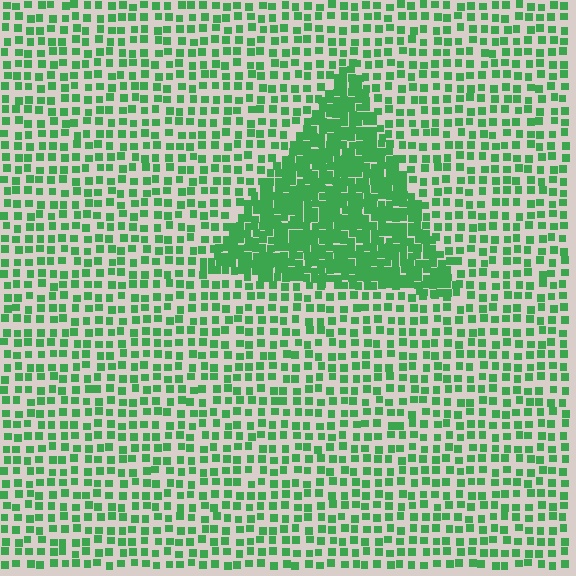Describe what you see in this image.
The image contains small green elements arranged at two different densities. A triangle-shaped region is visible where the elements are more densely packed than the surrounding area.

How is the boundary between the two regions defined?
The boundary is defined by a change in element density (approximately 2.5x ratio). All elements are the same color, size, and shape.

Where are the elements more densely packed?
The elements are more densely packed inside the triangle boundary.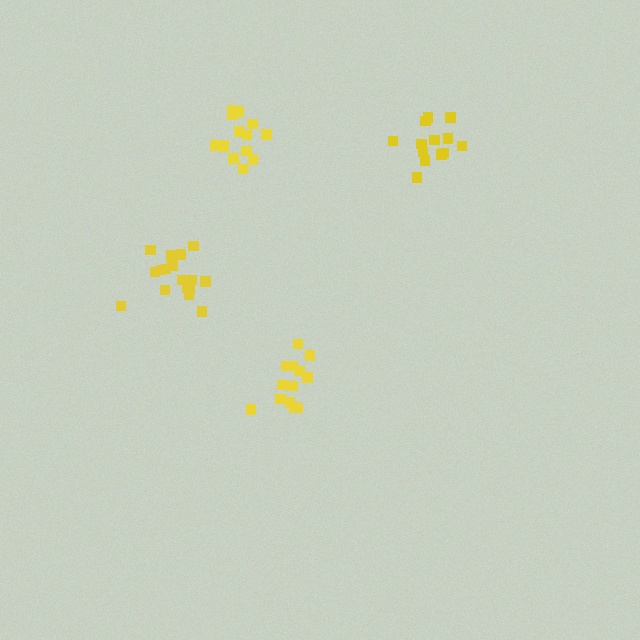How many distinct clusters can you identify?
There are 4 distinct clusters.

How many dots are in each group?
Group 1: 13 dots, Group 2: 15 dots, Group 3: 17 dots, Group 4: 13 dots (58 total).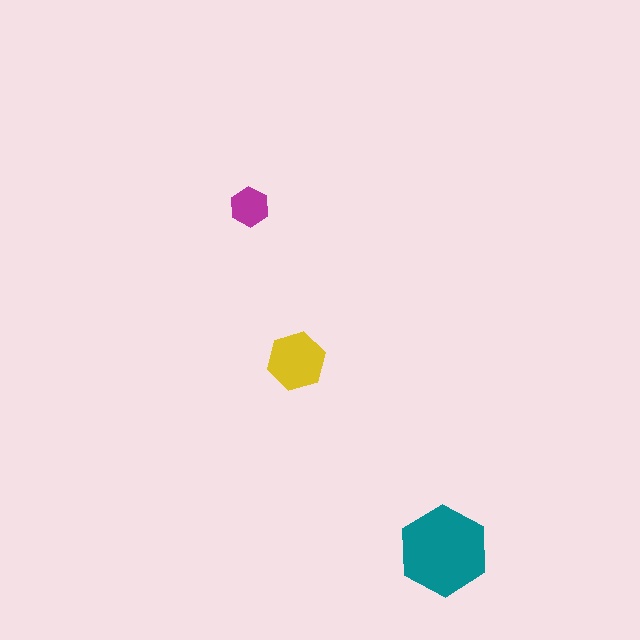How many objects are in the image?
There are 3 objects in the image.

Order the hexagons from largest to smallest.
the teal one, the yellow one, the magenta one.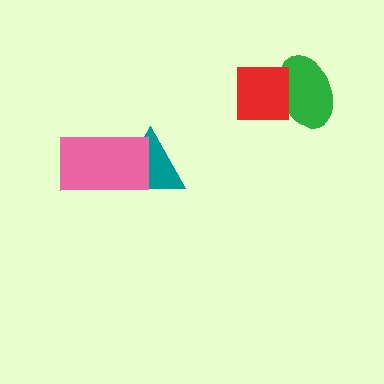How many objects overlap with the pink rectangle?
1 object overlaps with the pink rectangle.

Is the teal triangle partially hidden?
Yes, it is partially covered by another shape.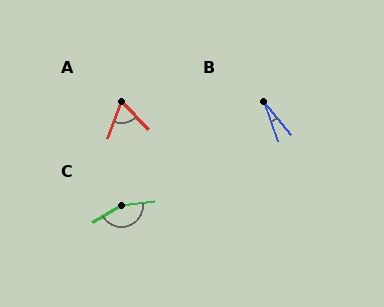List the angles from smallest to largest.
B (20°), A (65°), C (155°).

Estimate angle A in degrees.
Approximately 65 degrees.